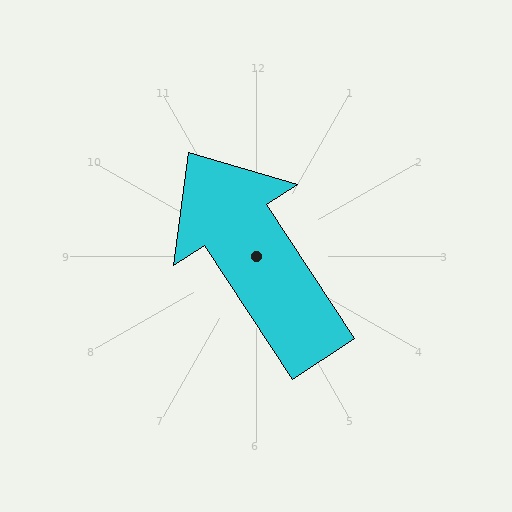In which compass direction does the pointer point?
Northwest.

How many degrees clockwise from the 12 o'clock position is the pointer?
Approximately 327 degrees.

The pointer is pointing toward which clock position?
Roughly 11 o'clock.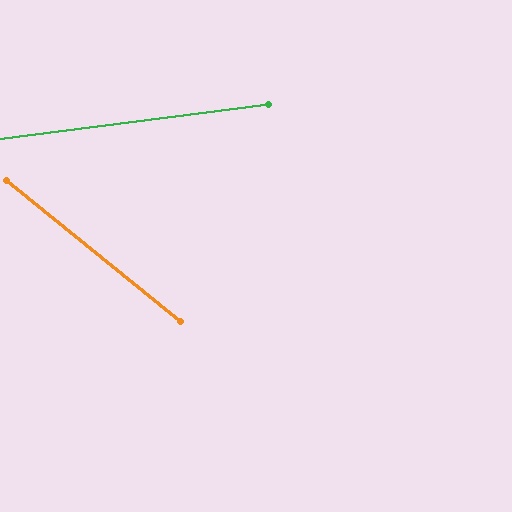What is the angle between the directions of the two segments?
Approximately 46 degrees.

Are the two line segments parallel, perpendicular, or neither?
Neither parallel nor perpendicular — they differ by about 46°.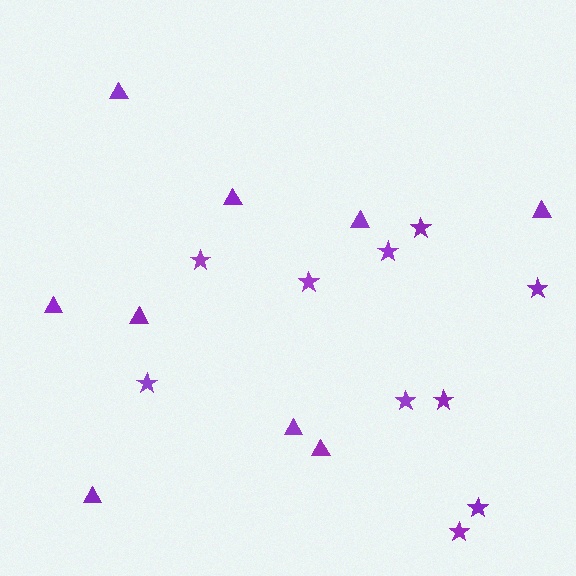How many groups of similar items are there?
There are 2 groups: one group of triangles (9) and one group of stars (10).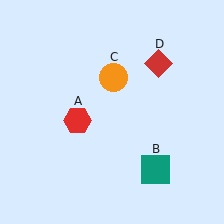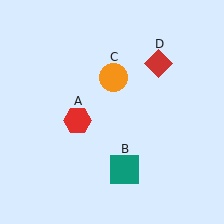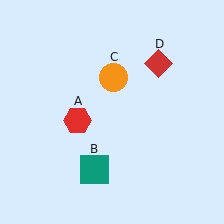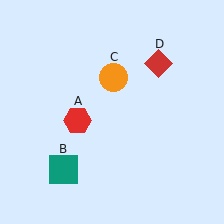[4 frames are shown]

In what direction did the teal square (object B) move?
The teal square (object B) moved left.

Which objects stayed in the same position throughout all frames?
Red hexagon (object A) and orange circle (object C) and red diamond (object D) remained stationary.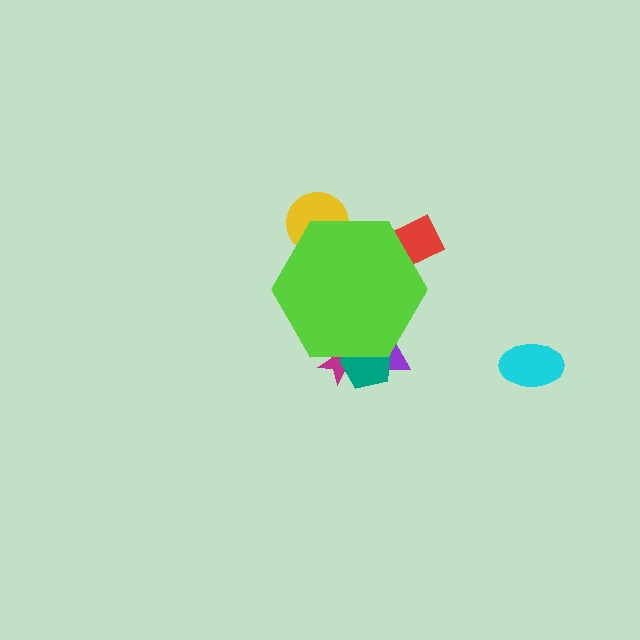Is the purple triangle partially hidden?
Yes, the purple triangle is partially hidden behind the lime hexagon.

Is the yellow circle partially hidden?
Yes, the yellow circle is partially hidden behind the lime hexagon.